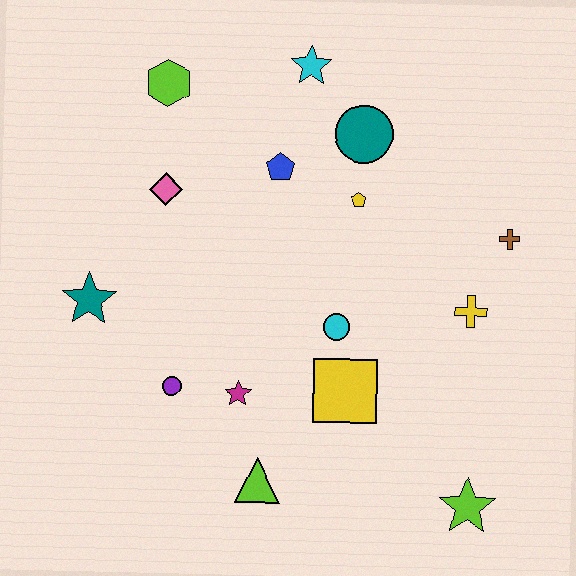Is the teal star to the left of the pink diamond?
Yes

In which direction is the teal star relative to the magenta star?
The teal star is to the left of the magenta star.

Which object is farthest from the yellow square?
The lime hexagon is farthest from the yellow square.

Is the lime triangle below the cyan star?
Yes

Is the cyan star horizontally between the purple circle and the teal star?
No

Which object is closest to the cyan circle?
The yellow square is closest to the cyan circle.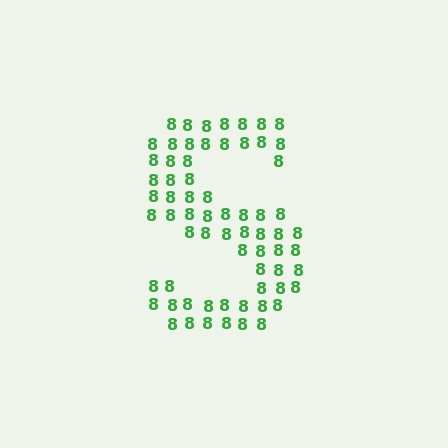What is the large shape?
The large shape is the letter S.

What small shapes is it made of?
It is made of small digit 8's.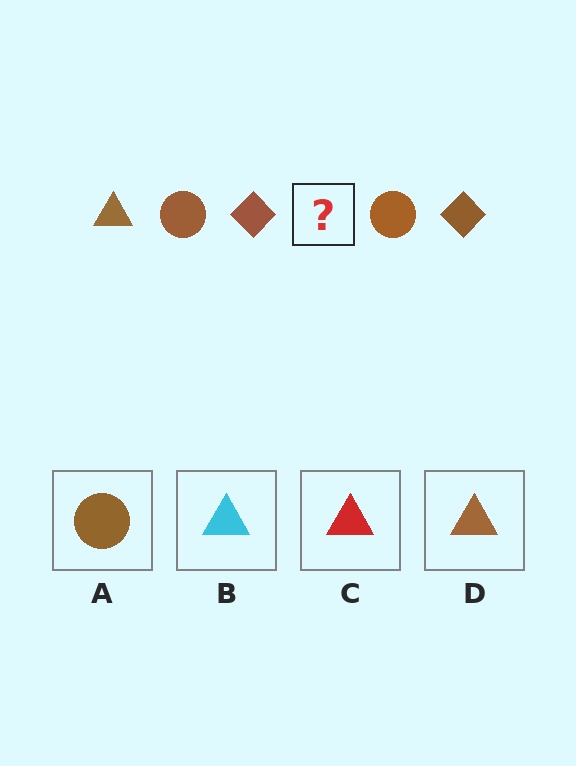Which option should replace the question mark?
Option D.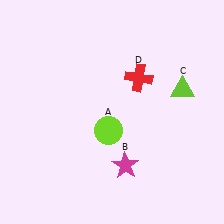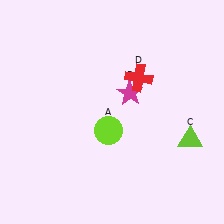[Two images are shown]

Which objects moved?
The objects that moved are: the magenta star (B), the lime triangle (C).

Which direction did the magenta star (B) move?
The magenta star (B) moved up.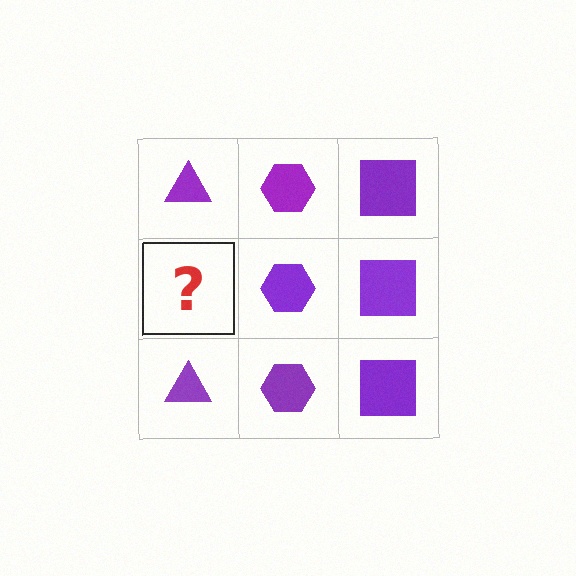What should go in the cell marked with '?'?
The missing cell should contain a purple triangle.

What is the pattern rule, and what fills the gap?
The rule is that each column has a consistent shape. The gap should be filled with a purple triangle.